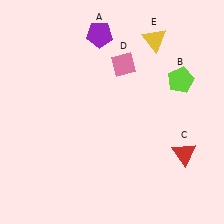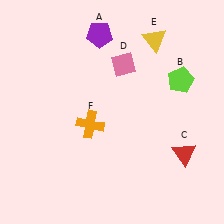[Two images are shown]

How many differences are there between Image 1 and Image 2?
There is 1 difference between the two images.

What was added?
An orange cross (F) was added in Image 2.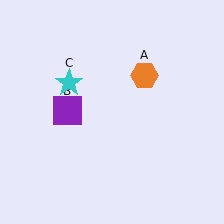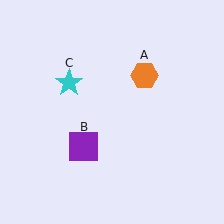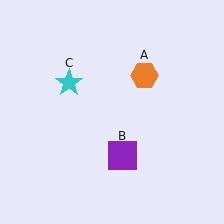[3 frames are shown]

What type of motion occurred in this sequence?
The purple square (object B) rotated counterclockwise around the center of the scene.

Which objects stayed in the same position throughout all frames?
Orange hexagon (object A) and cyan star (object C) remained stationary.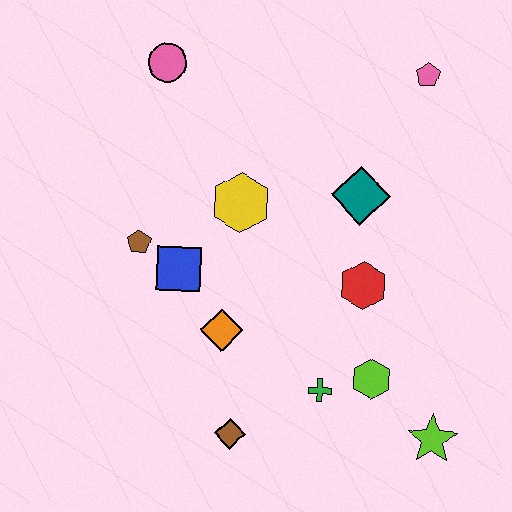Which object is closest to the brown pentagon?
The blue square is closest to the brown pentagon.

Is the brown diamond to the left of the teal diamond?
Yes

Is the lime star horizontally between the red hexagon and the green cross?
No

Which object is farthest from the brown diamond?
The pink pentagon is farthest from the brown diamond.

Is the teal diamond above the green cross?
Yes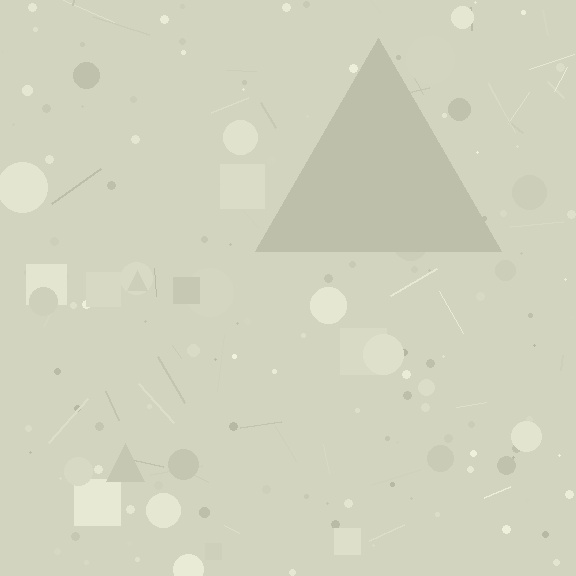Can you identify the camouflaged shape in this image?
The camouflaged shape is a triangle.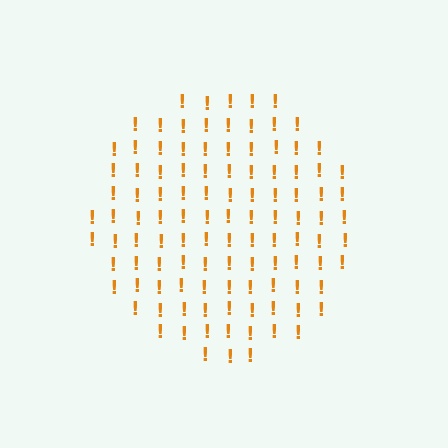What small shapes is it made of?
It is made of small exclamation marks.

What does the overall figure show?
The overall figure shows a circle.